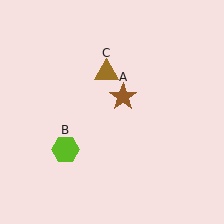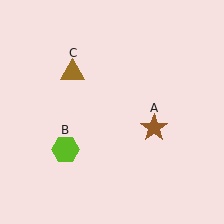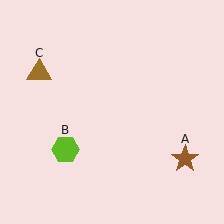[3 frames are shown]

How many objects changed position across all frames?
2 objects changed position: brown star (object A), brown triangle (object C).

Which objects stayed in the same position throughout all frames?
Lime hexagon (object B) remained stationary.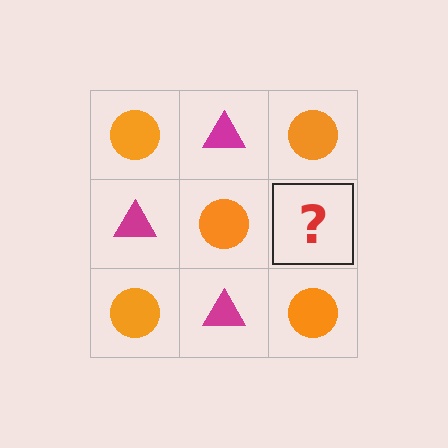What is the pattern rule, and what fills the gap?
The rule is that it alternates orange circle and magenta triangle in a checkerboard pattern. The gap should be filled with a magenta triangle.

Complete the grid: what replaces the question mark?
The question mark should be replaced with a magenta triangle.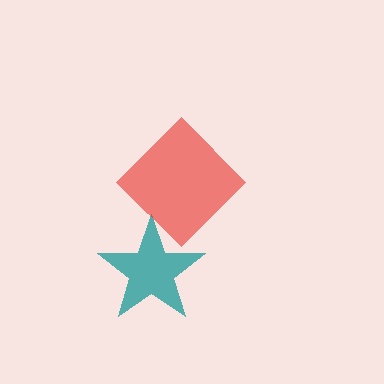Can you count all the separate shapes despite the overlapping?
Yes, there are 2 separate shapes.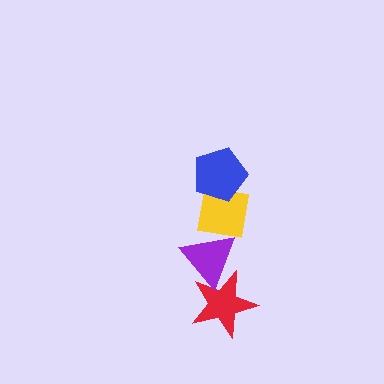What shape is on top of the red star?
The purple triangle is on top of the red star.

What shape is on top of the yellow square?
The blue pentagon is on top of the yellow square.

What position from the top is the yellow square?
The yellow square is 2nd from the top.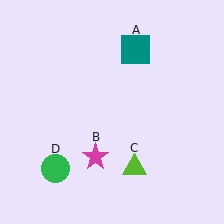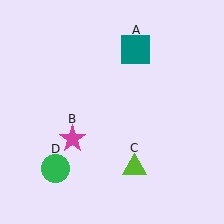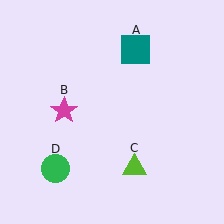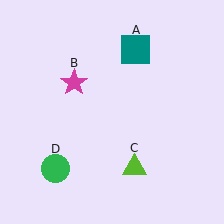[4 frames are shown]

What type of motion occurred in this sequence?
The magenta star (object B) rotated clockwise around the center of the scene.